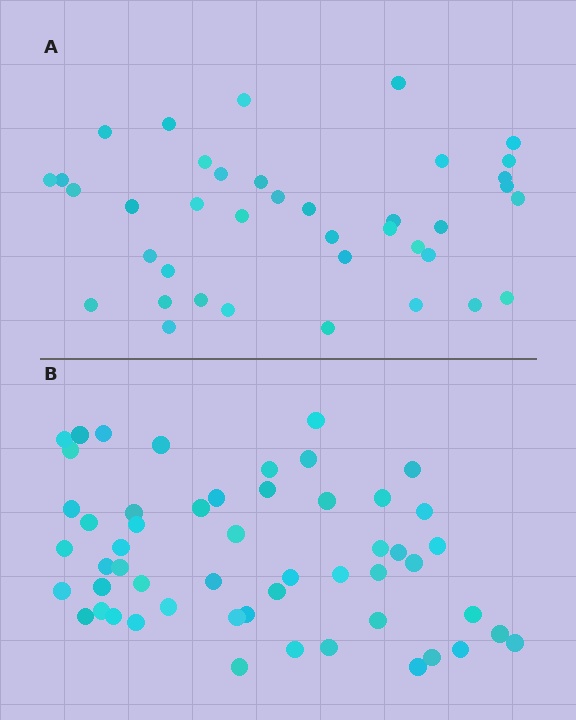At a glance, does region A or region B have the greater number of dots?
Region B (the bottom region) has more dots.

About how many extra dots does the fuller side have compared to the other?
Region B has approximately 15 more dots than region A.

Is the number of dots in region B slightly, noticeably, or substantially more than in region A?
Region B has noticeably more, but not dramatically so. The ratio is roughly 1.4 to 1.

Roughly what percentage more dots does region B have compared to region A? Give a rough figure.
About 35% more.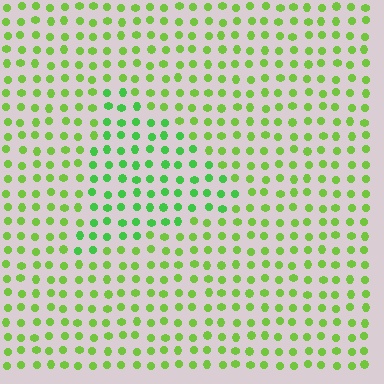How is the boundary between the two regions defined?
The boundary is defined purely by a slight shift in hue (about 26 degrees). Spacing, size, and orientation are identical on both sides.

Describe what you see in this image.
The image is filled with small lime elements in a uniform arrangement. A triangle-shaped region is visible where the elements are tinted to a slightly different hue, forming a subtle color boundary.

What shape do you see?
I see a triangle.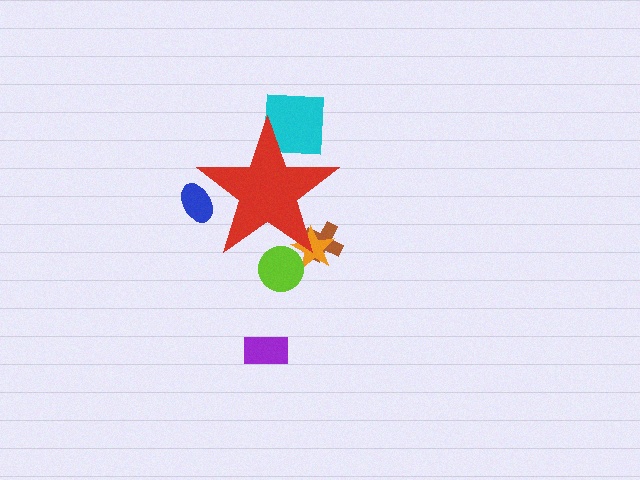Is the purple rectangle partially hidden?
No, the purple rectangle is fully visible.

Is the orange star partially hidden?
Yes, the orange star is partially hidden behind the red star.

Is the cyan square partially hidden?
Yes, the cyan square is partially hidden behind the red star.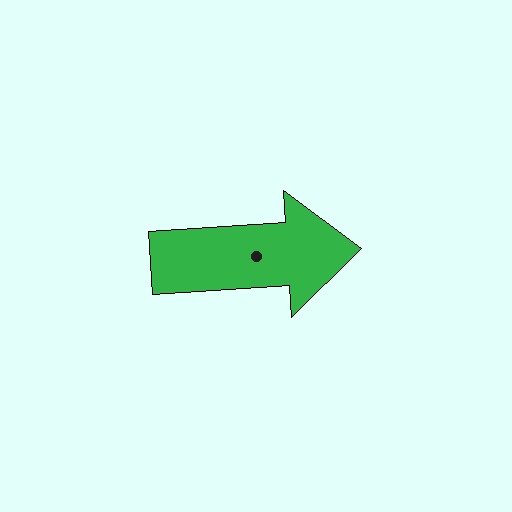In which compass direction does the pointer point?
East.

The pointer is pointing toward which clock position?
Roughly 3 o'clock.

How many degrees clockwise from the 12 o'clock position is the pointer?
Approximately 86 degrees.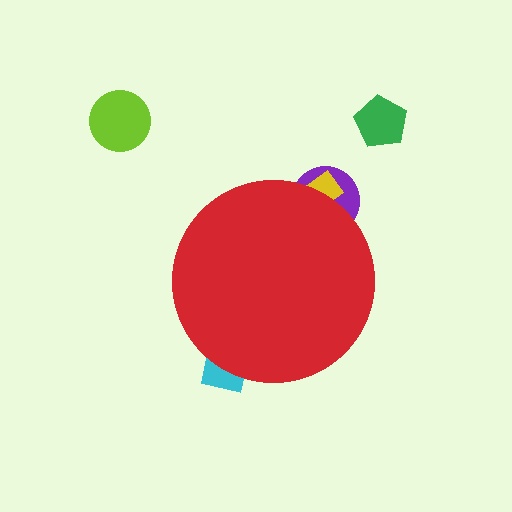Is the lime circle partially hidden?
No, the lime circle is fully visible.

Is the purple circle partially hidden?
Yes, the purple circle is partially hidden behind the red circle.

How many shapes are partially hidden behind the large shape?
4 shapes are partially hidden.